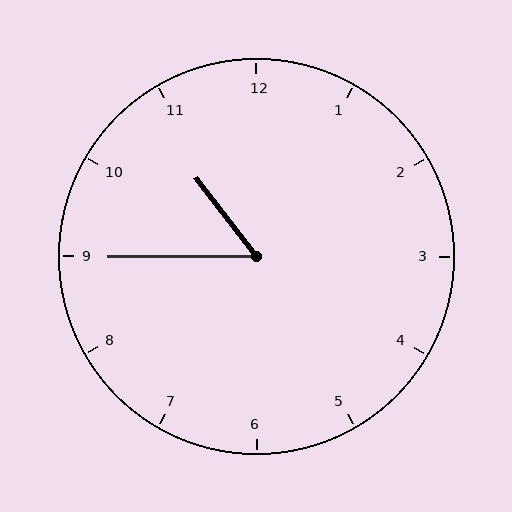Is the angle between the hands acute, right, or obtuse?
It is acute.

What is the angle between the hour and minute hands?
Approximately 52 degrees.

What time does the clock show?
10:45.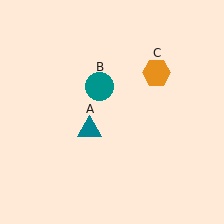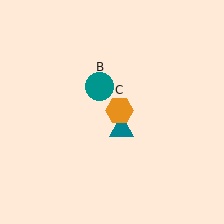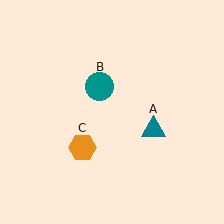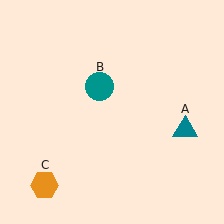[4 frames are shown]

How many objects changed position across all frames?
2 objects changed position: teal triangle (object A), orange hexagon (object C).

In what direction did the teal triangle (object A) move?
The teal triangle (object A) moved right.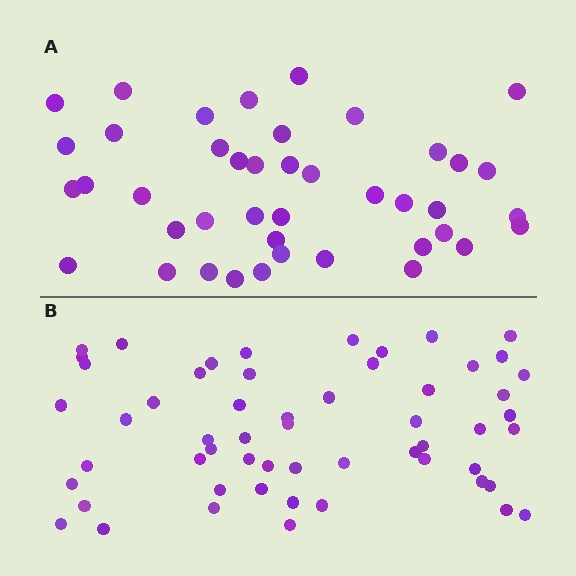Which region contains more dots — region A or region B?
Region B (the bottom region) has more dots.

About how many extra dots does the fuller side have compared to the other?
Region B has approximately 15 more dots than region A.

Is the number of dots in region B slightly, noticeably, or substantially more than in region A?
Region B has noticeably more, but not dramatically so. The ratio is roughly 1.3 to 1.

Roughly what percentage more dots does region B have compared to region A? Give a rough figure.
About 35% more.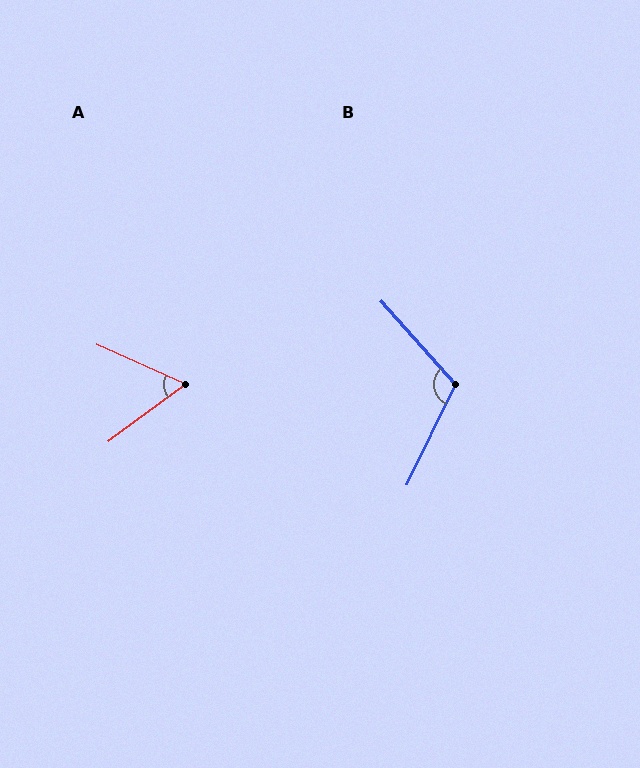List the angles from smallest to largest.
A (61°), B (113°).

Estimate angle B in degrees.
Approximately 113 degrees.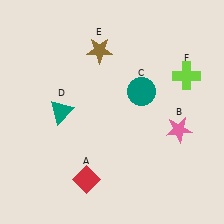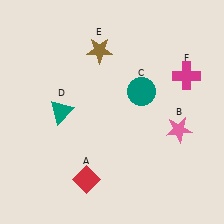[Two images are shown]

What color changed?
The cross (F) changed from lime in Image 1 to magenta in Image 2.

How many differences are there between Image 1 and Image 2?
There is 1 difference between the two images.